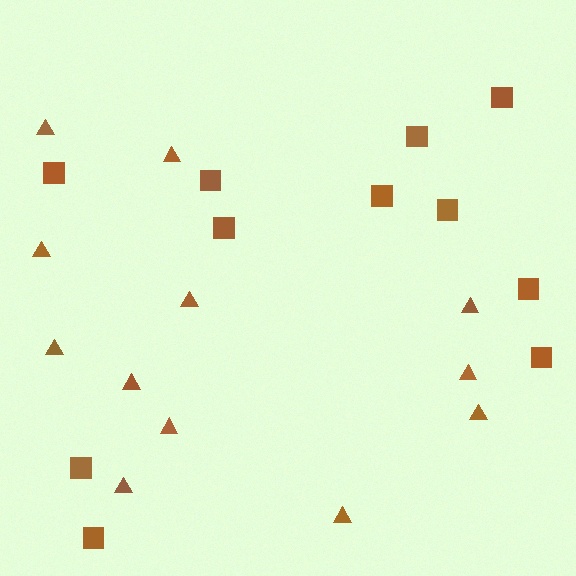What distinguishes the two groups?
There are 2 groups: one group of triangles (12) and one group of squares (11).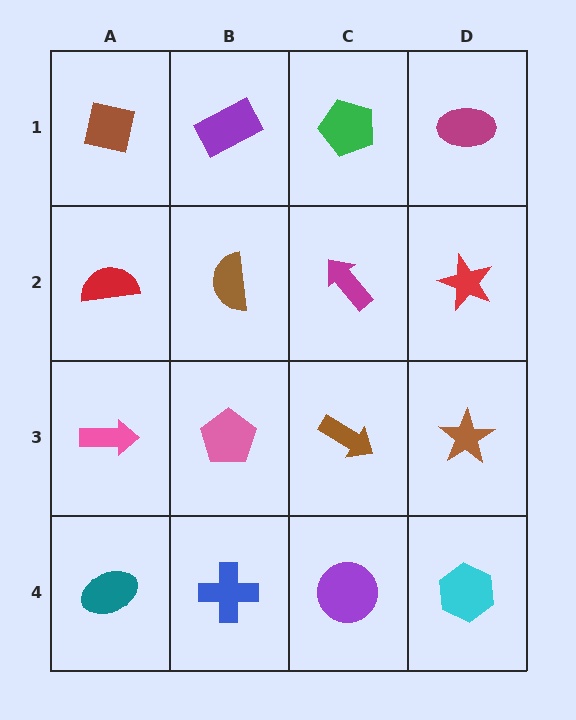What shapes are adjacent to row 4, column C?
A brown arrow (row 3, column C), a blue cross (row 4, column B), a cyan hexagon (row 4, column D).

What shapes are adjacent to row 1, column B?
A brown semicircle (row 2, column B), a brown square (row 1, column A), a green pentagon (row 1, column C).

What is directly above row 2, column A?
A brown square.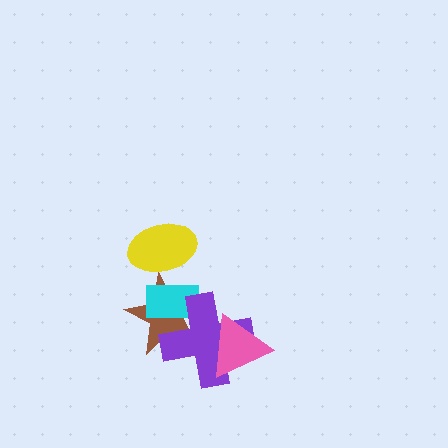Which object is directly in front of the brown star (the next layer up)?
The cyan rectangle is directly in front of the brown star.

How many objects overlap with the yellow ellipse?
2 objects overlap with the yellow ellipse.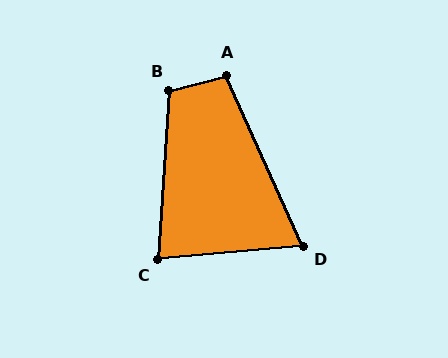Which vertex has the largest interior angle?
B, at approximately 109 degrees.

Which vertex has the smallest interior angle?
D, at approximately 71 degrees.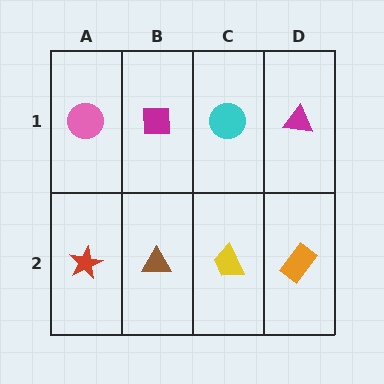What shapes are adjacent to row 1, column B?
A brown triangle (row 2, column B), a pink circle (row 1, column A), a cyan circle (row 1, column C).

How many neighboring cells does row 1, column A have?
2.